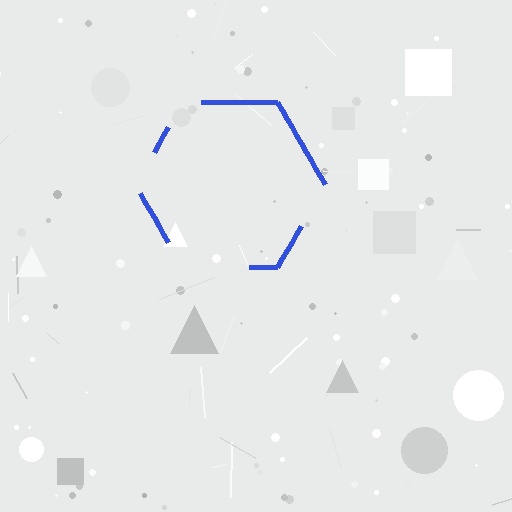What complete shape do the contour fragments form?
The contour fragments form a hexagon.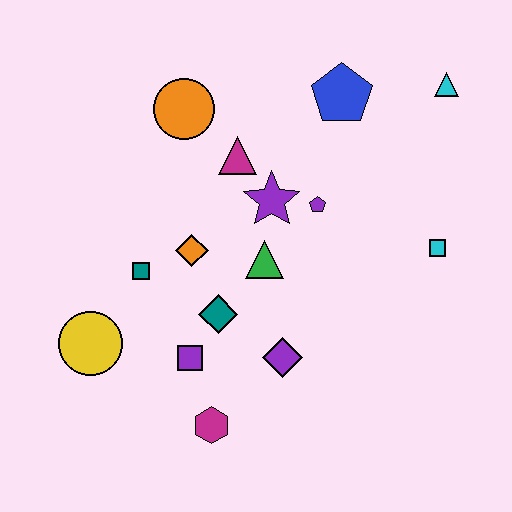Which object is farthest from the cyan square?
The yellow circle is farthest from the cyan square.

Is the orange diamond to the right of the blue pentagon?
No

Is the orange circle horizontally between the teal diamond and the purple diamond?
No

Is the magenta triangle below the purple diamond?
No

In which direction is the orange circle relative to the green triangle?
The orange circle is above the green triangle.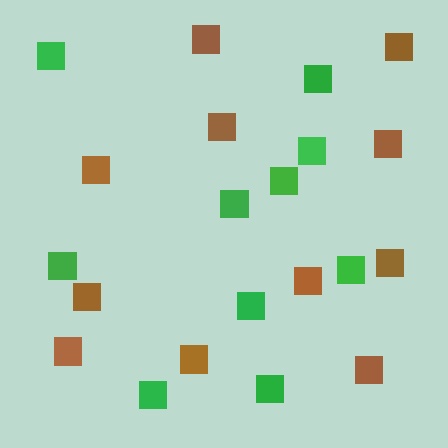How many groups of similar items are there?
There are 2 groups: one group of brown squares (11) and one group of green squares (10).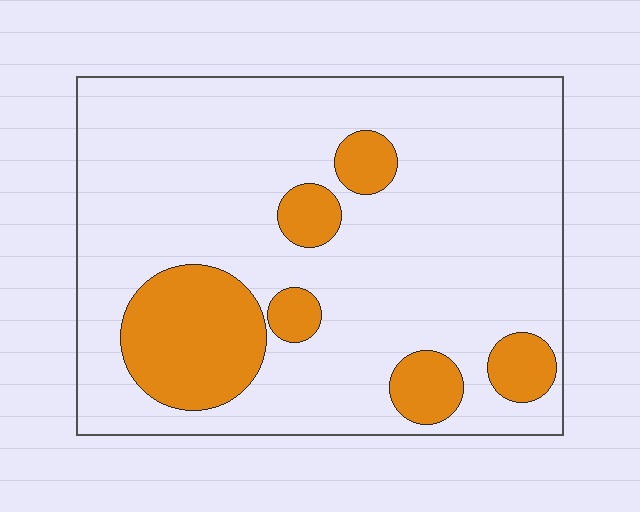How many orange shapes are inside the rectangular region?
6.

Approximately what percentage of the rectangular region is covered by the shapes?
Approximately 20%.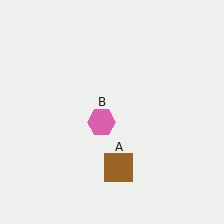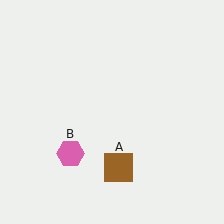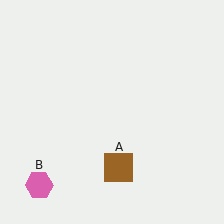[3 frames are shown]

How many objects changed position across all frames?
1 object changed position: pink hexagon (object B).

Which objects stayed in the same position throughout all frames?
Brown square (object A) remained stationary.